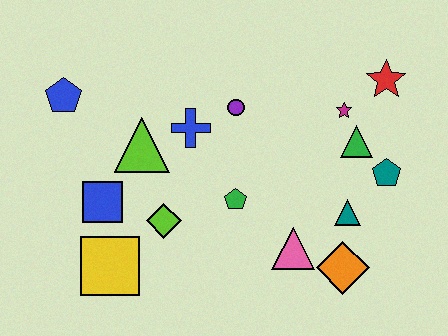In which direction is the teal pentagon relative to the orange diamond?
The teal pentagon is above the orange diamond.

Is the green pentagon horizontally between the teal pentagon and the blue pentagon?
Yes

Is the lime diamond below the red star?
Yes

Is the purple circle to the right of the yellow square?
Yes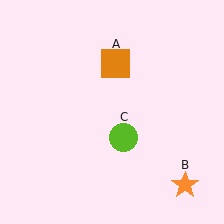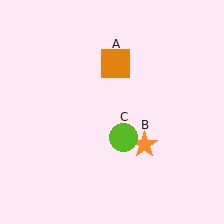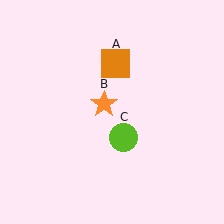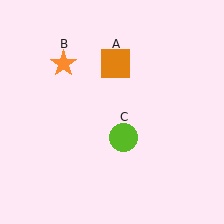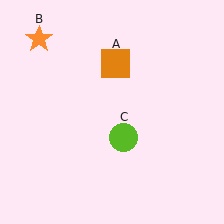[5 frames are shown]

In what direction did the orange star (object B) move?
The orange star (object B) moved up and to the left.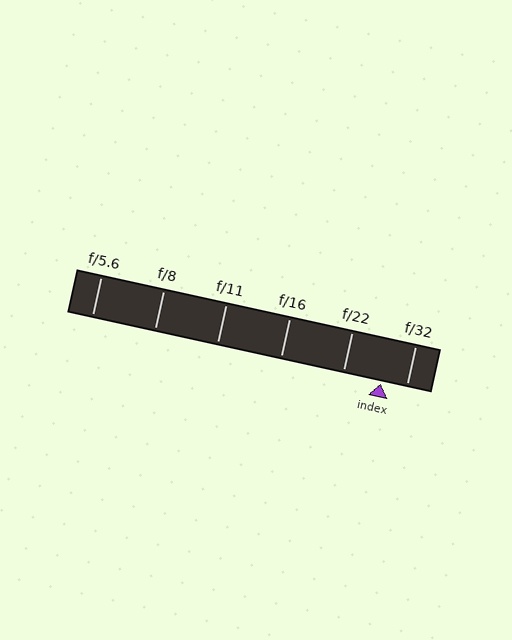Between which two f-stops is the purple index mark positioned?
The index mark is between f/22 and f/32.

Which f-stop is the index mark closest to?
The index mark is closest to f/32.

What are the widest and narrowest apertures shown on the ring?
The widest aperture shown is f/5.6 and the narrowest is f/32.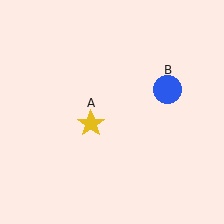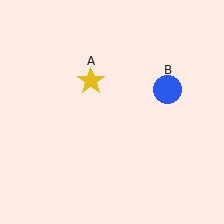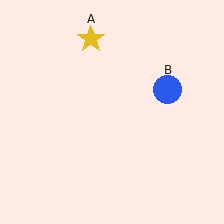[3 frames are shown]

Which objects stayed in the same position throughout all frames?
Blue circle (object B) remained stationary.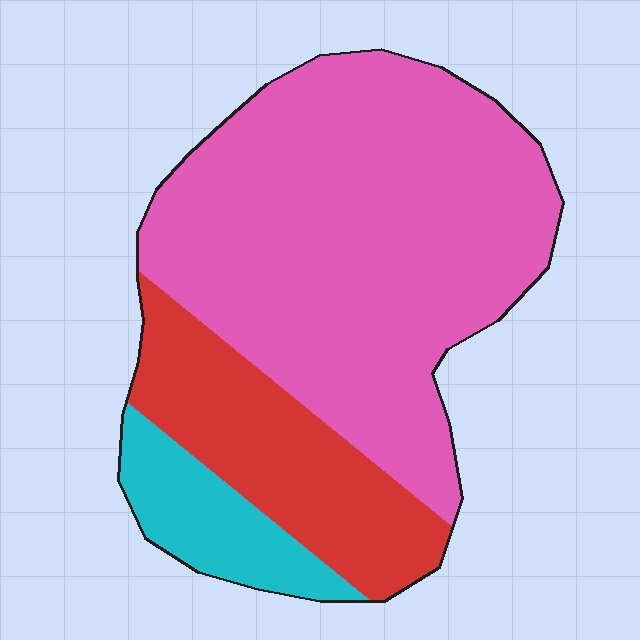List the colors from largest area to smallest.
From largest to smallest: pink, red, cyan.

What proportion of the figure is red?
Red covers around 25% of the figure.